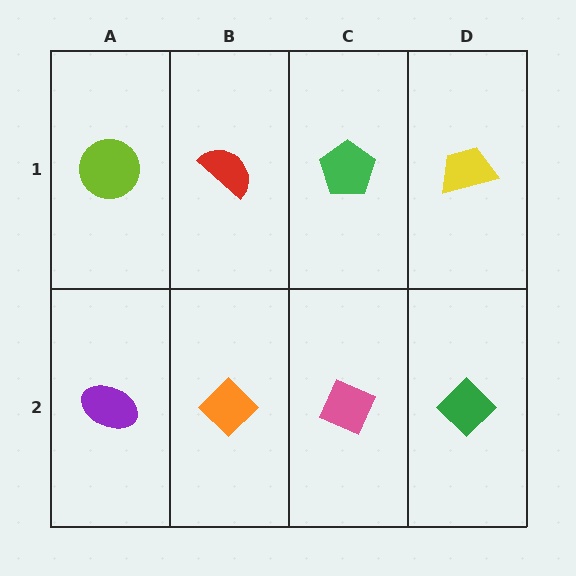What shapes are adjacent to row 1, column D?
A green diamond (row 2, column D), a green pentagon (row 1, column C).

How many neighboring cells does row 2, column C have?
3.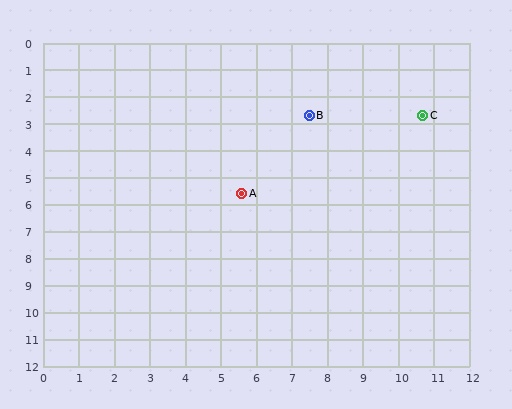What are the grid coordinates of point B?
Point B is at approximately (7.5, 2.7).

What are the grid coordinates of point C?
Point C is at approximately (10.7, 2.7).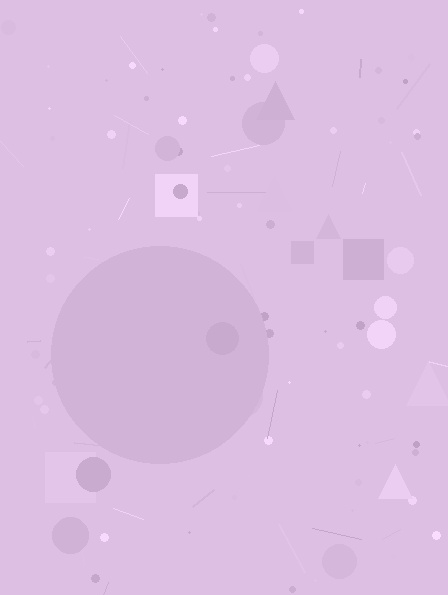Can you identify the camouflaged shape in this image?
The camouflaged shape is a circle.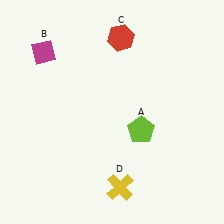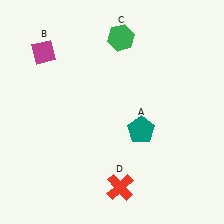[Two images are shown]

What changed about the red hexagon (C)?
In Image 1, C is red. In Image 2, it changed to green.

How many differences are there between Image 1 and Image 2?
There are 3 differences between the two images.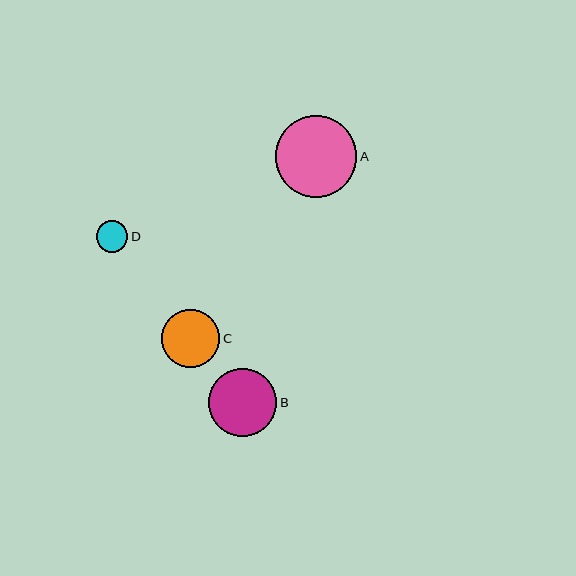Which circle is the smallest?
Circle D is the smallest with a size of approximately 32 pixels.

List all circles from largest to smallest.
From largest to smallest: A, B, C, D.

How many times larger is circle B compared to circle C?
Circle B is approximately 1.2 times the size of circle C.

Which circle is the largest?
Circle A is the largest with a size of approximately 82 pixels.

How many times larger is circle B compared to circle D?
Circle B is approximately 2.2 times the size of circle D.